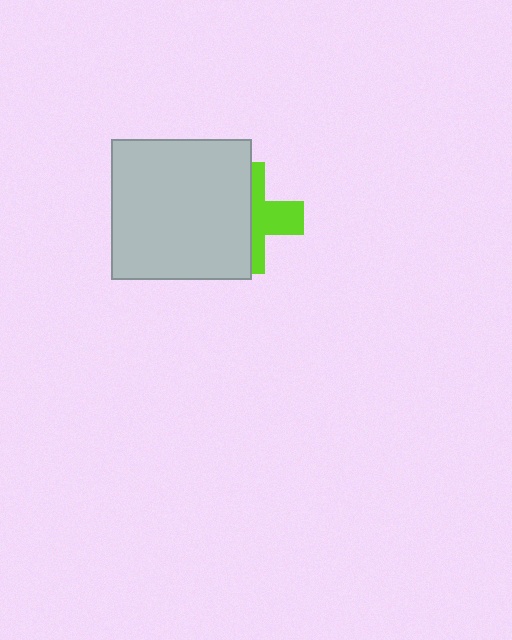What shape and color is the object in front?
The object in front is a light gray square.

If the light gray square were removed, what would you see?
You would see the complete lime cross.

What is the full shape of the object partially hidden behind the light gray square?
The partially hidden object is a lime cross.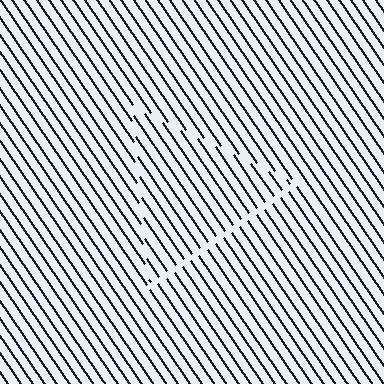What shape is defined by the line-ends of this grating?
An illusory triangle. The interior of the shape contains the same grating, shifted by half a period — the contour is defined by the phase discontinuity where line-ends from the inner and outer gratings abut.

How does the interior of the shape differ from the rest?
The interior of the shape contains the same grating, shifted by half a period — the contour is defined by the phase discontinuity where line-ends from the inner and outer gratings abut.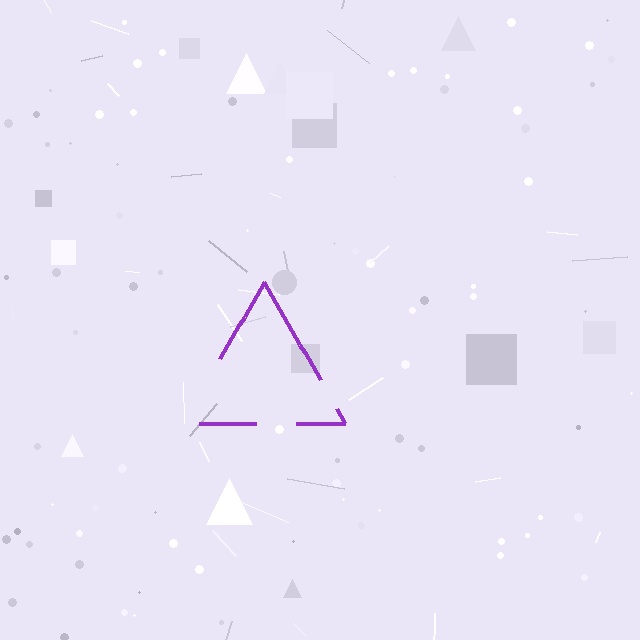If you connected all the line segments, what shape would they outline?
They would outline a triangle.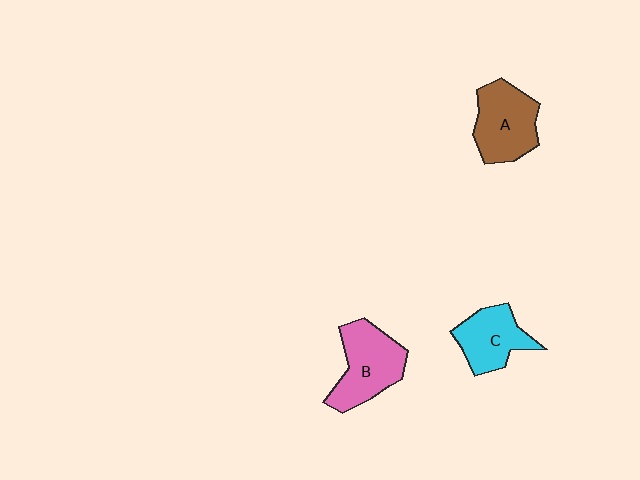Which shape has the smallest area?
Shape C (cyan).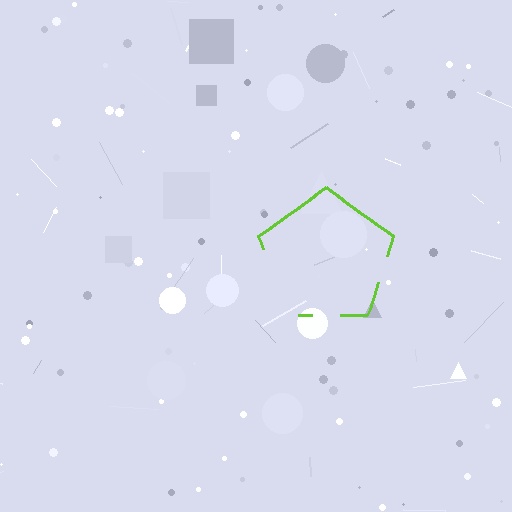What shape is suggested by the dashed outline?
The dashed outline suggests a pentagon.